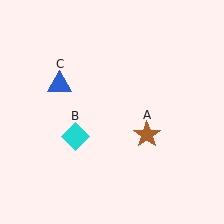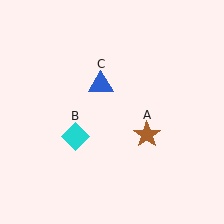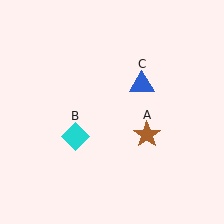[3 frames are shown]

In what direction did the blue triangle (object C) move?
The blue triangle (object C) moved right.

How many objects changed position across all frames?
1 object changed position: blue triangle (object C).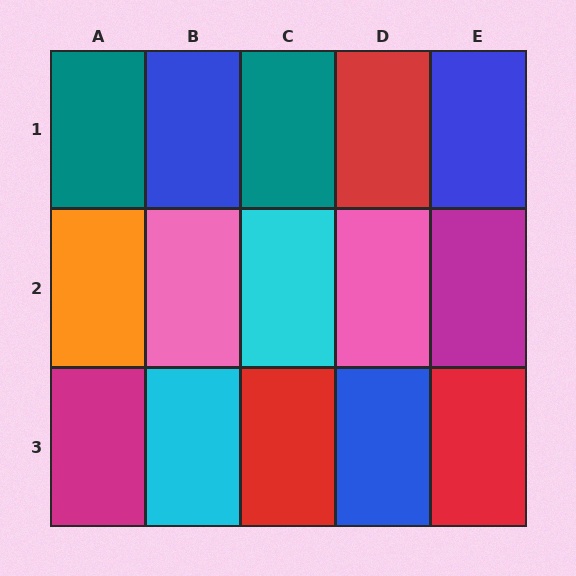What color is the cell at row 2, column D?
Pink.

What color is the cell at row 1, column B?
Blue.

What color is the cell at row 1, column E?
Blue.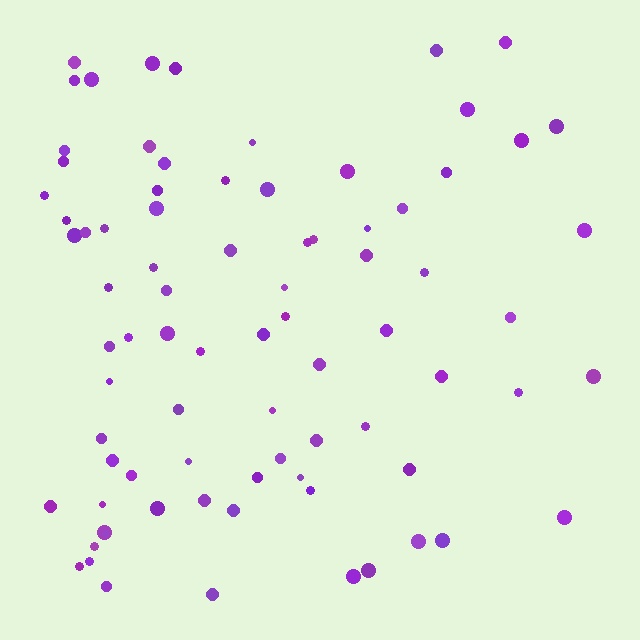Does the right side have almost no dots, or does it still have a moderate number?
Still a moderate number, just noticeably fewer than the left.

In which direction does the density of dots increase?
From right to left, with the left side densest.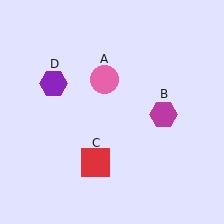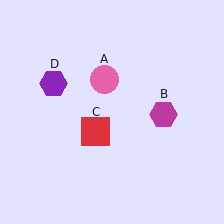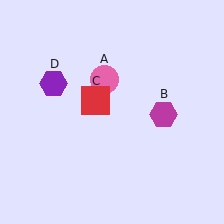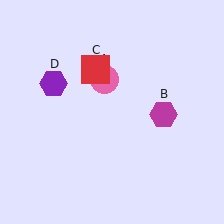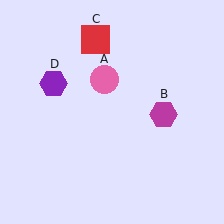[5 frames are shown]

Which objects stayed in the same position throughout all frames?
Pink circle (object A) and magenta hexagon (object B) and purple hexagon (object D) remained stationary.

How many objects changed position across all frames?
1 object changed position: red square (object C).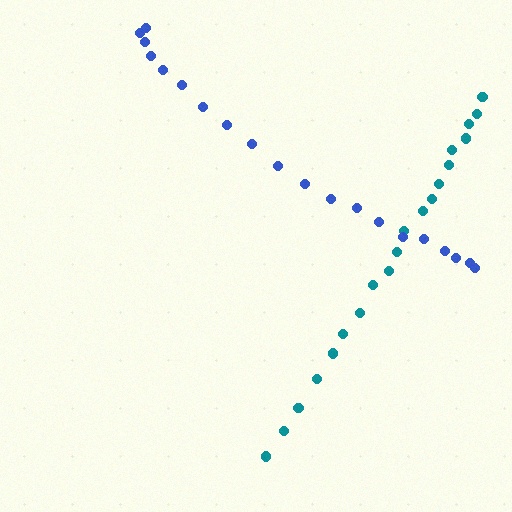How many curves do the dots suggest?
There are 2 distinct paths.